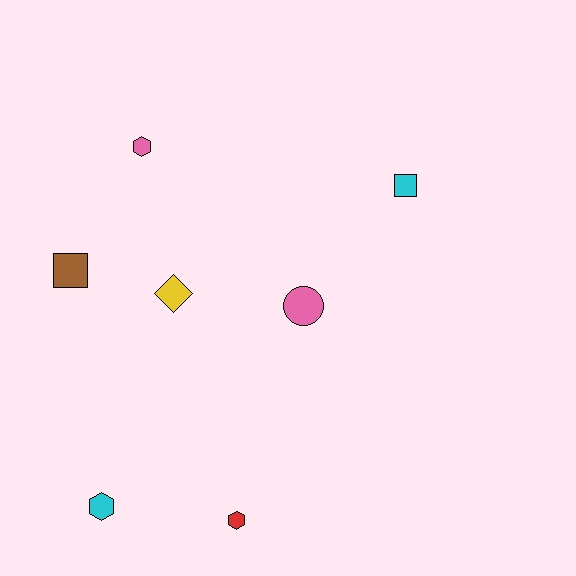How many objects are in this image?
There are 7 objects.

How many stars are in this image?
There are no stars.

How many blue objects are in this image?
There are no blue objects.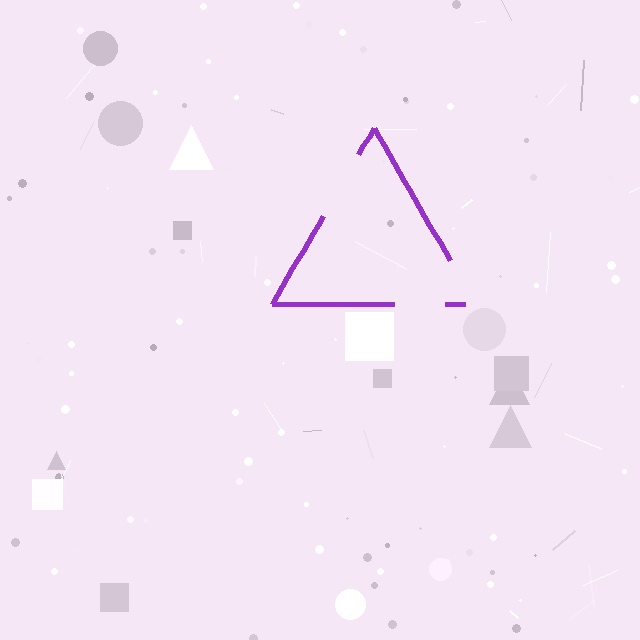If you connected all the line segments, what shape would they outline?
They would outline a triangle.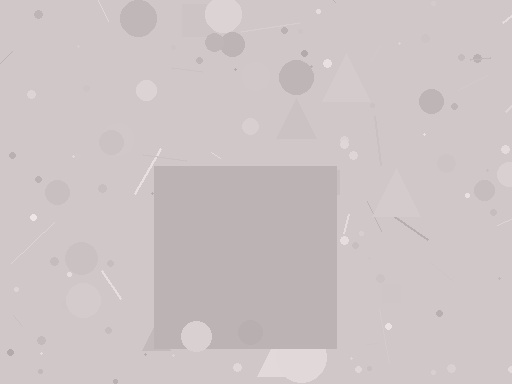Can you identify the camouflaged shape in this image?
The camouflaged shape is a square.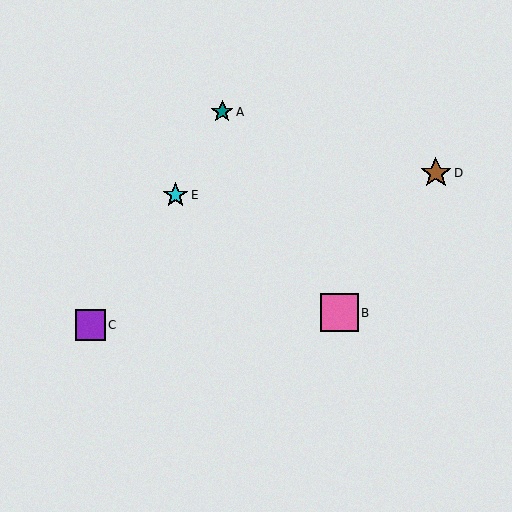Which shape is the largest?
The pink square (labeled B) is the largest.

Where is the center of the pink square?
The center of the pink square is at (339, 313).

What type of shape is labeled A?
Shape A is a teal star.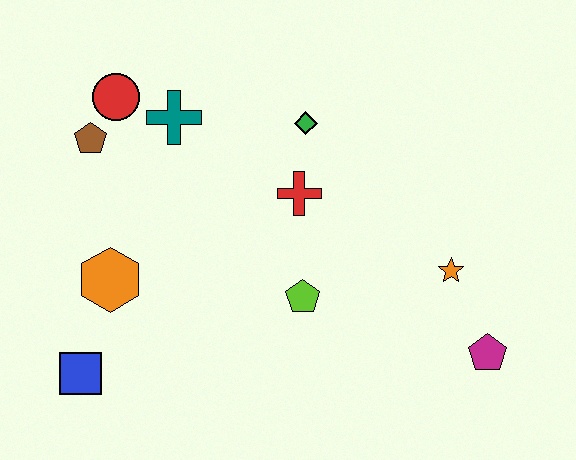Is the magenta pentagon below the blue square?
No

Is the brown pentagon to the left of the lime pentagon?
Yes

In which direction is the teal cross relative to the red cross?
The teal cross is to the left of the red cross.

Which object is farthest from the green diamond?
The blue square is farthest from the green diamond.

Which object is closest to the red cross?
The green diamond is closest to the red cross.